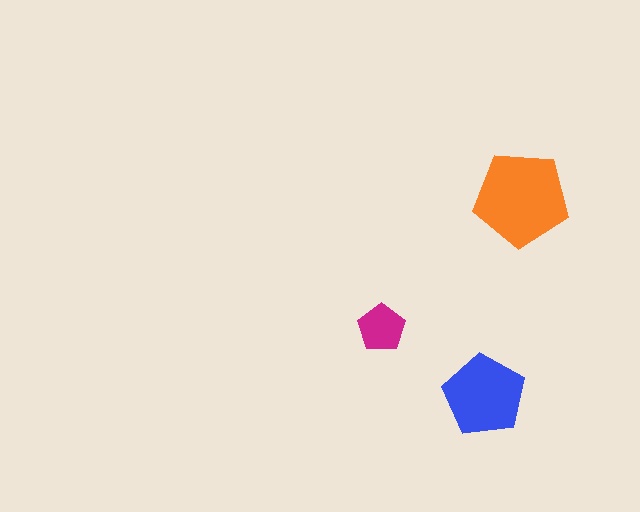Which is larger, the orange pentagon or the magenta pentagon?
The orange one.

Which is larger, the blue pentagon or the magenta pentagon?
The blue one.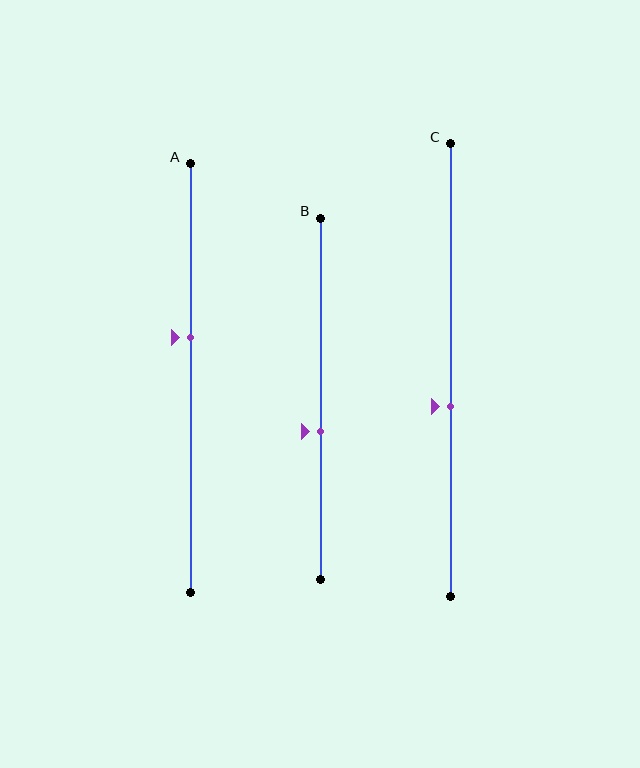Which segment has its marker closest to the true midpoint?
Segment C has its marker closest to the true midpoint.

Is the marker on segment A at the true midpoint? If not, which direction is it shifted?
No, the marker on segment A is shifted upward by about 10% of the segment length.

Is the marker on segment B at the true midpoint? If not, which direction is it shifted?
No, the marker on segment B is shifted downward by about 9% of the segment length.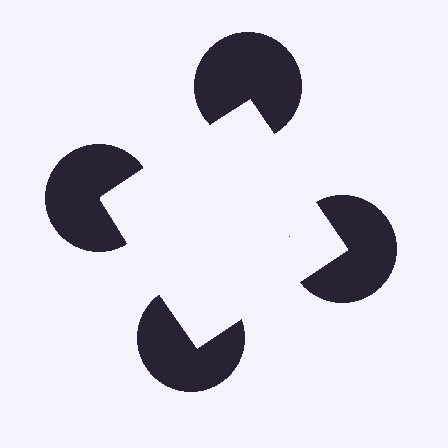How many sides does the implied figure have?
4 sides.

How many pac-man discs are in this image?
There are 4 — one at each vertex of the illusory square.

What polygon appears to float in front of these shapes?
An illusory square — its edges are inferred from the aligned wedge cuts in the pac-man discs, not physically drawn.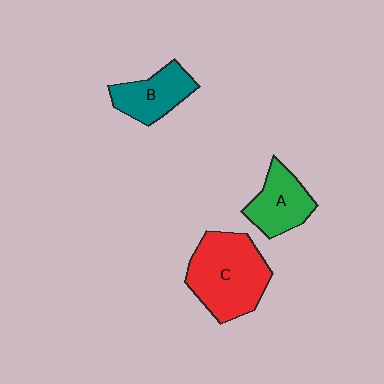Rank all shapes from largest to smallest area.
From largest to smallest: C (red), A (green), B (teal).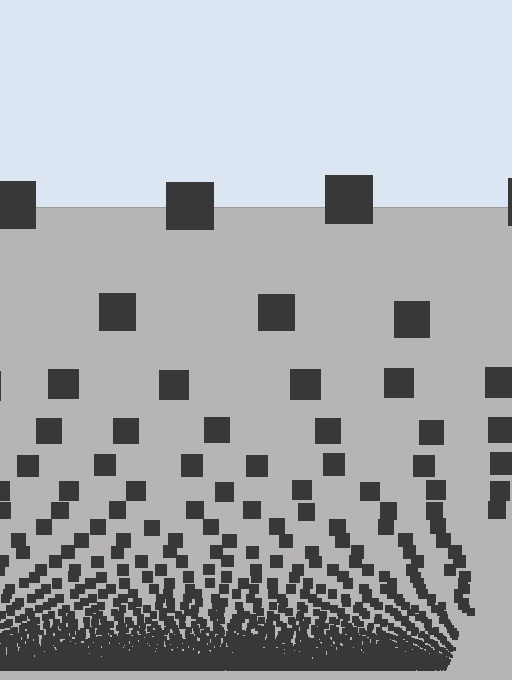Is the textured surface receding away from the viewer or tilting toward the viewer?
The surface appears to tilt toward the viewer. Texture elements get larger and sparser toward the top.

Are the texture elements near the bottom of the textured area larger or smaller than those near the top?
Smaller. The gradient is inverted — elements near the bottom are smaller and denser.